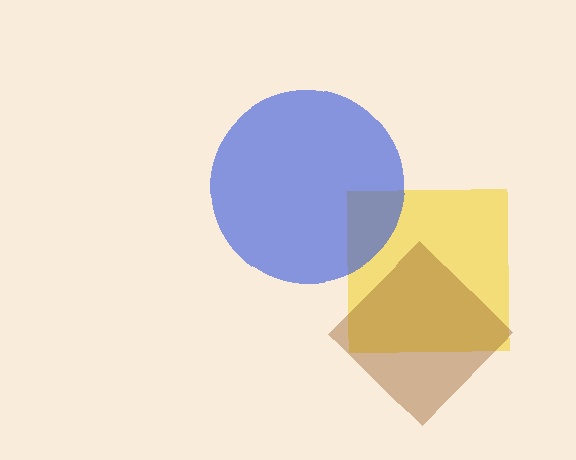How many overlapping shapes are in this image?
There are 3 overlapping shapes in the image.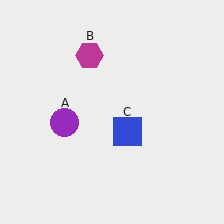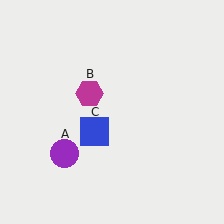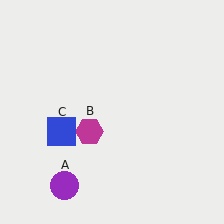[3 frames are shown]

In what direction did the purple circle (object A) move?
The purple circle (object A) moved down.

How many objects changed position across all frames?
3 objects changed position: purple circle (object A), magenta hexagon (object B), blue square (object C).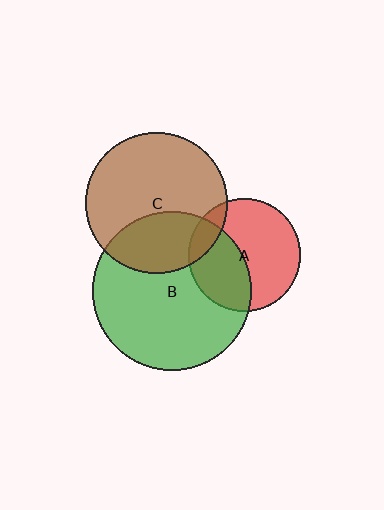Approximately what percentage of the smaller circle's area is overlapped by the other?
Approximately 30%.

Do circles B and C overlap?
Yes.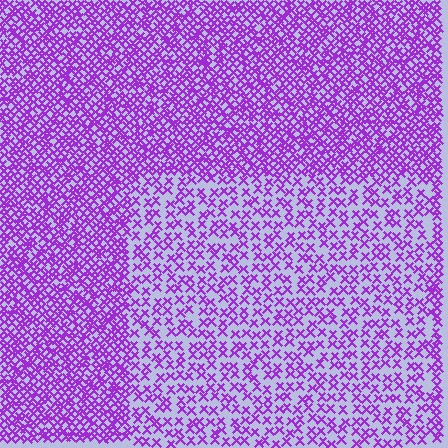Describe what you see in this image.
The image contains small purple elements arranged at two different densities. A rectangle-shaped region is visible where the elements are less densely packed than the surrounding area.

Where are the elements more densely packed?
The elements are more densely packed outside the rectangle boundary.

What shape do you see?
I see a rectangle.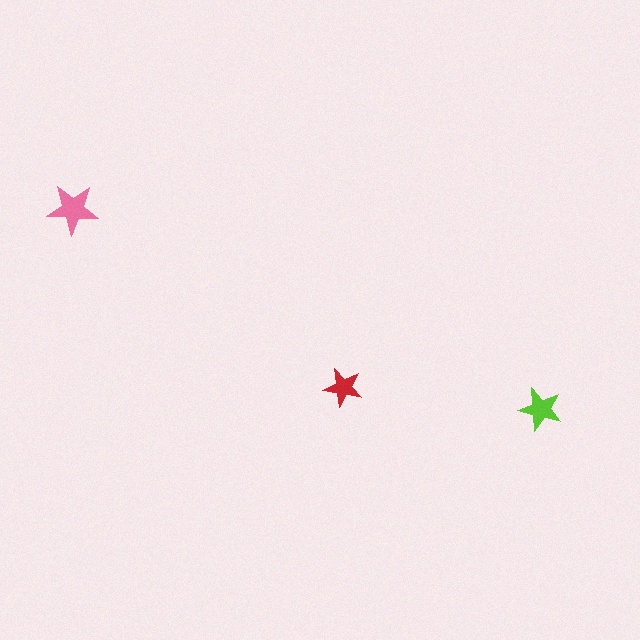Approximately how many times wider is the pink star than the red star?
About 1.5 times wider.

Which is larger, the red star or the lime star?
The lime one.